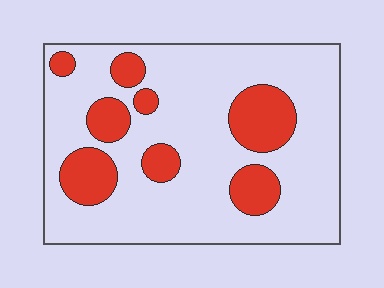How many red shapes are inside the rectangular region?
8.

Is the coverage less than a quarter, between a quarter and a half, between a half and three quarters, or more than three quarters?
Less than a quarter.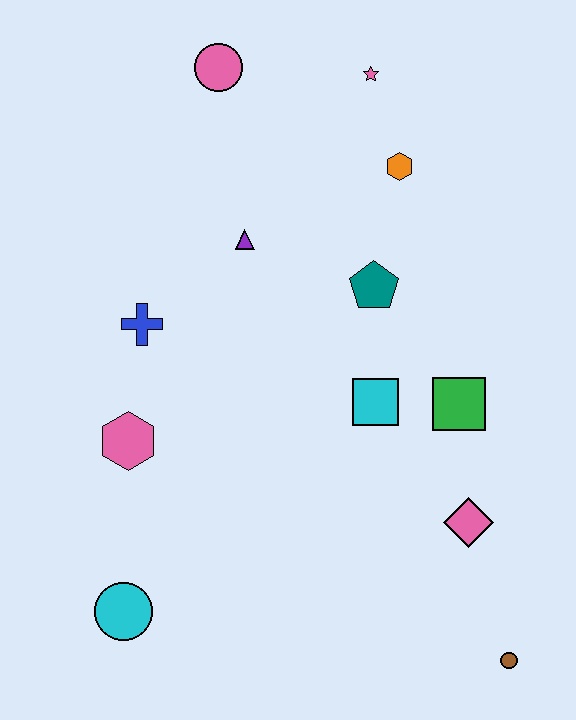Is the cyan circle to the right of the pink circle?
No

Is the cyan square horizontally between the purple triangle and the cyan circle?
No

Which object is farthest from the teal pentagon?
The cyan circle is farthest from the teal pentagon.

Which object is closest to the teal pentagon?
The cyan square is closest to the teal pentagon.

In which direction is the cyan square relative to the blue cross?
The cyan square is to the right of the blue cross.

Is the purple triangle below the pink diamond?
No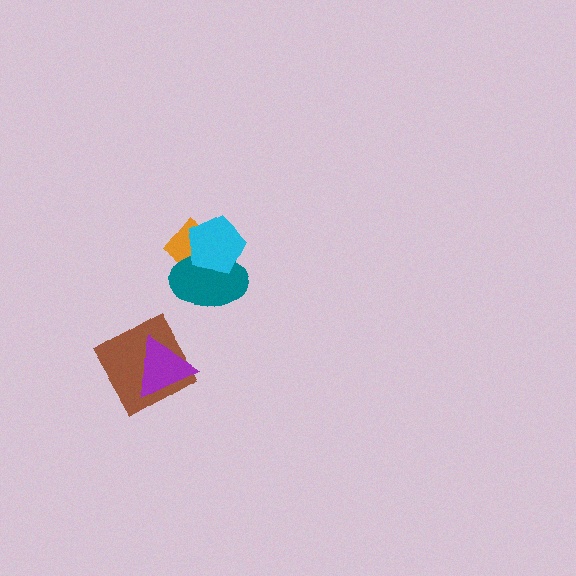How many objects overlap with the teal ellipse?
2 objects overlap with the teal ellipse.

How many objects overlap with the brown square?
1 object overlaps with the brown square.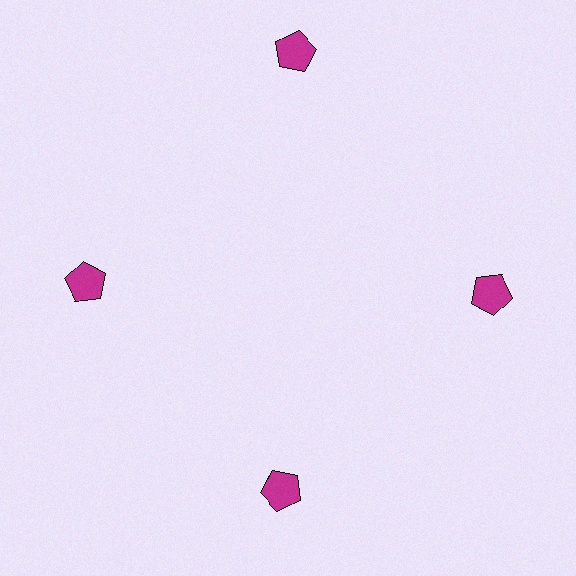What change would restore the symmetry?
The symmetry would be restored by moving it inward, back onto the ring so that all 4 pentagons sit at equal angles and equal distance from the center.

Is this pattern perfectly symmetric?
No. The 4 magenta pentagons are arranged in a ring, but one element near the 12 o'clock position is pushed outward from the center, breaking the 4-fold rotational symmetry.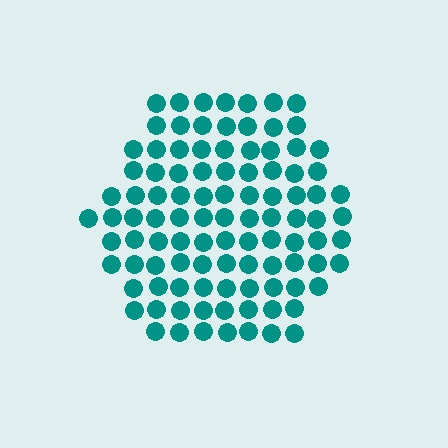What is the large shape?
The large shape is a hexagon.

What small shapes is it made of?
It is made of small circles.